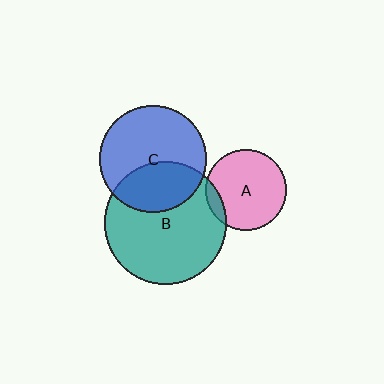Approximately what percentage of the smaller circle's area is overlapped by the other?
Approximately 35%.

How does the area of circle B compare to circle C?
Approximately 1.3 times.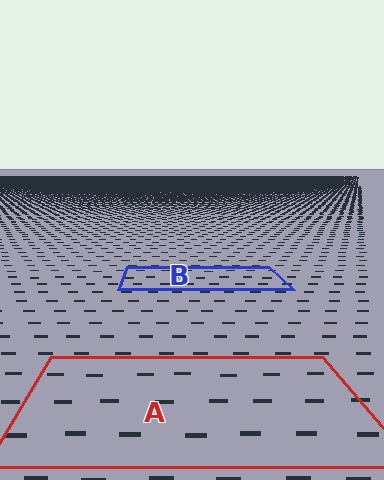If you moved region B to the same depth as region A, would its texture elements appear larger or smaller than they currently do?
They would appear larger. At a closer depth, the same texture elements are projected at a bigger on-screen size.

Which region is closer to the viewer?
Region A is closer. The texture elements there are larger and more spread out.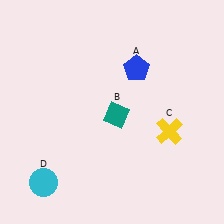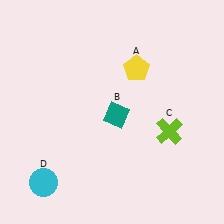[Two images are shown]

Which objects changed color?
A changed from blue to yellow. C changed from yellow to lime.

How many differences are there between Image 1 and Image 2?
There are 2 differences between the two images.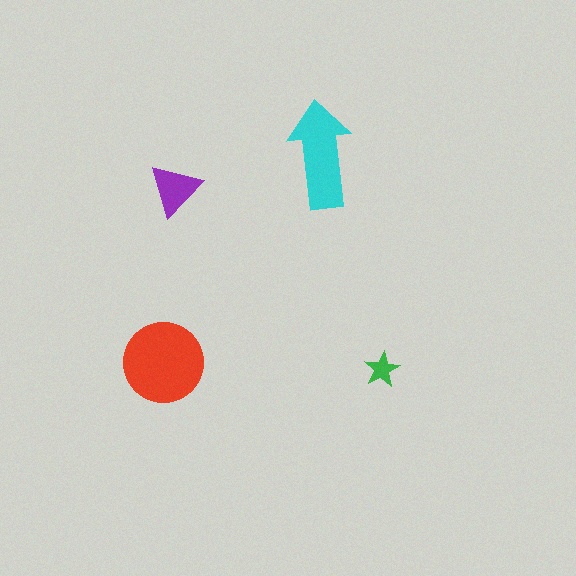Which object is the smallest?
The green star.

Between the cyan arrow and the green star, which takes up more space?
The cyan arrow.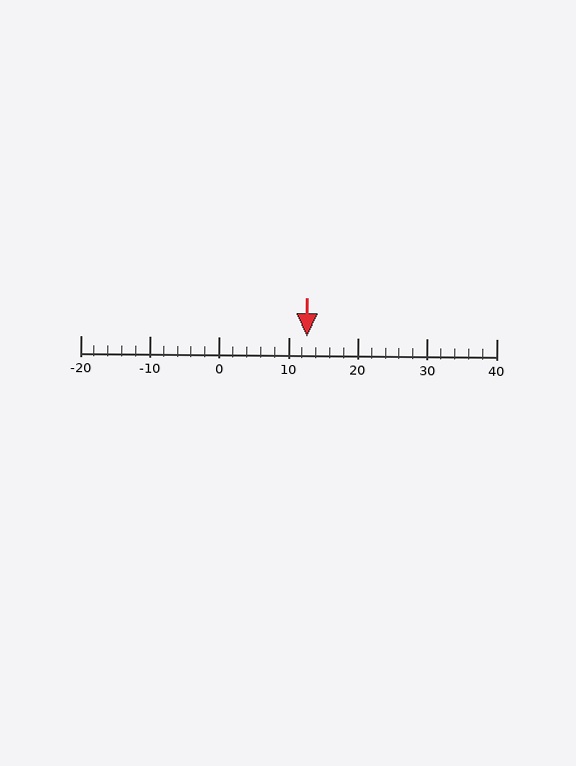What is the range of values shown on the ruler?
The ruler shows values from -20 to 40.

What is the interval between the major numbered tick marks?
The major tick marks are spaced 10 units apart.